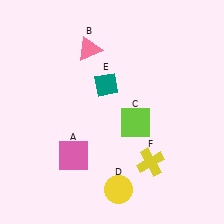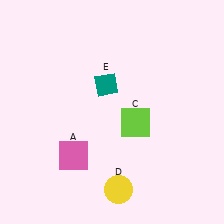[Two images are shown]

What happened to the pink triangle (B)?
The pink triangle (B) was removed in Image 2. It was in the top-left area of Image 1.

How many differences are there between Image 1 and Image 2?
There are 2 differences between the two images.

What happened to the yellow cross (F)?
The yellow cross (F) was removed in Image 2. It was in the bottom-right area of Image 1.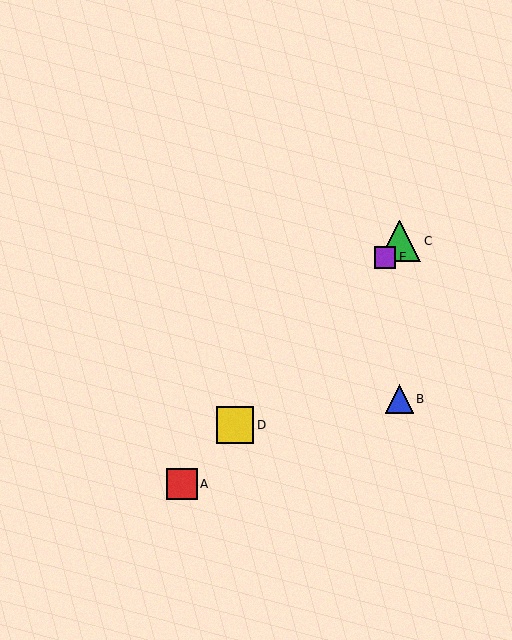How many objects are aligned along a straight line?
4 objects (A, C, D, E) are aligned along a straight line.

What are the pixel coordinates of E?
Object E is at (385, 257).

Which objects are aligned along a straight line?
Objects A, C, D, E are aligned along a straight line.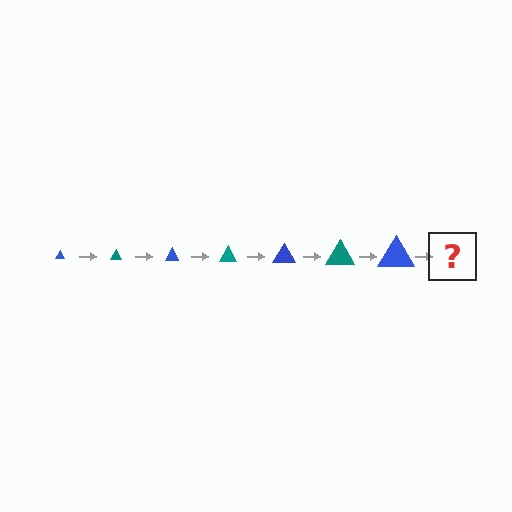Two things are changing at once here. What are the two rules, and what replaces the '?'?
The two rules are that the triangle grows larger each step and the color cycles through blue and teal. The '?' should be a teal triangle, larger than the previous one.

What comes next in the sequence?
The next element should be a teal triangle, larger than the previous one.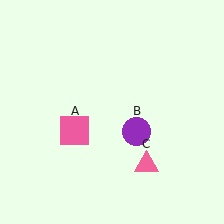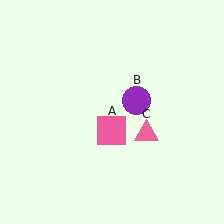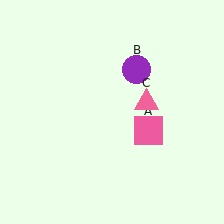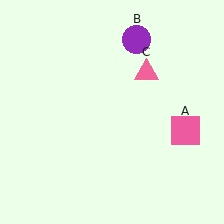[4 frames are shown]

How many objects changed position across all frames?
3 objects changed position: pink square (object A), purple circle (object B), pink triangle (object C).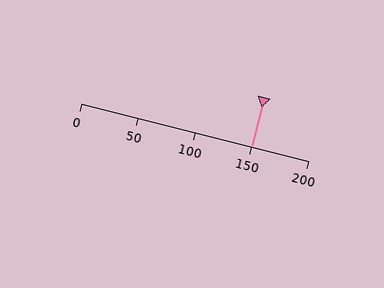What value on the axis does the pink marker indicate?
The marker indicates approximately 150.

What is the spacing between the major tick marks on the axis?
The major ticks are spaced 50 apart.